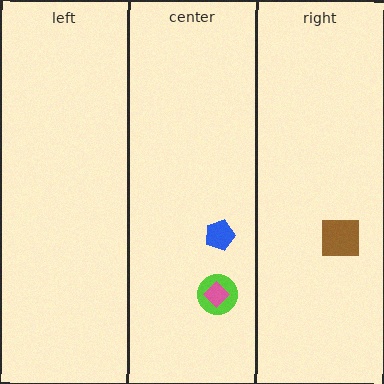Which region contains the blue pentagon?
The center region.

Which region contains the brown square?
The right region.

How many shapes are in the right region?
1.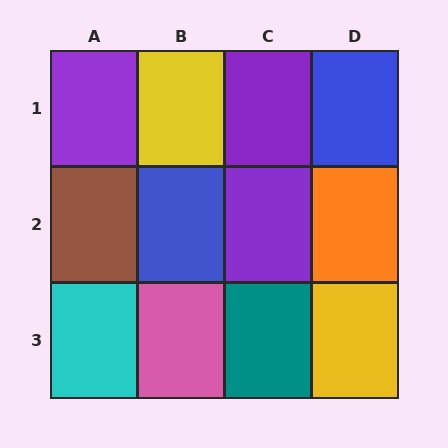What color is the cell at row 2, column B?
Blue.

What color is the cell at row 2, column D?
Orange.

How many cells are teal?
1 cell is teal.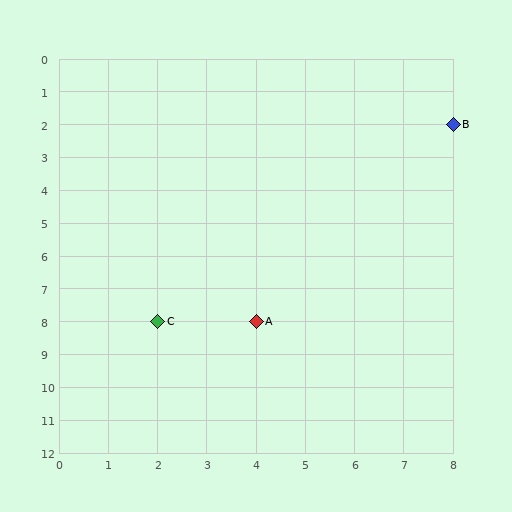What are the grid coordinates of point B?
Point B is at grid coordinates (8, 2).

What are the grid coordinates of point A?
Point A is at grid coordinates (4, 8).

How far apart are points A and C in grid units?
Points A and C are 2 columns apart.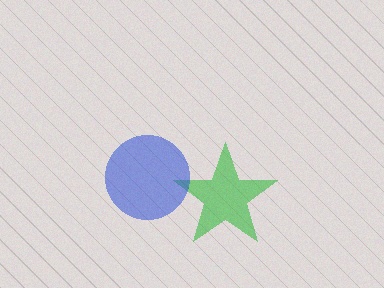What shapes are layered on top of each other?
The layered shapes are: a green star, a blue circle.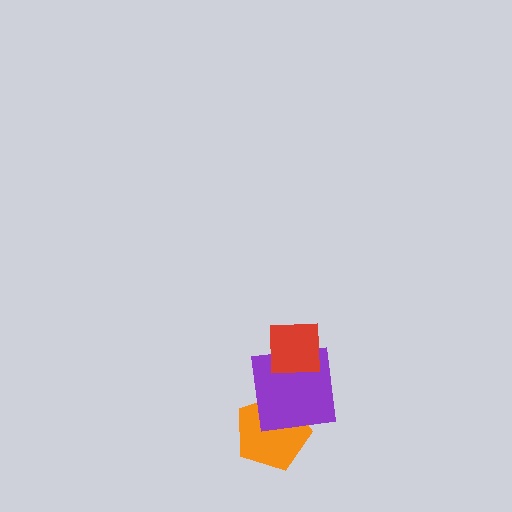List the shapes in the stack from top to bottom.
From top to bottom: the red square, the purple square, the orange pentagon.